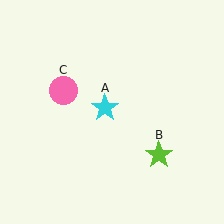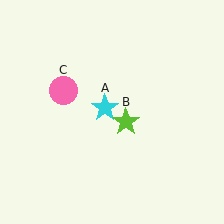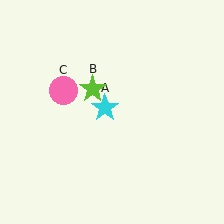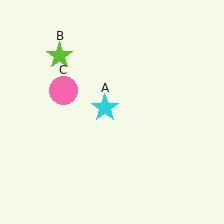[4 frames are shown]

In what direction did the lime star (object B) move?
The lime star (object B) moved up and to the left.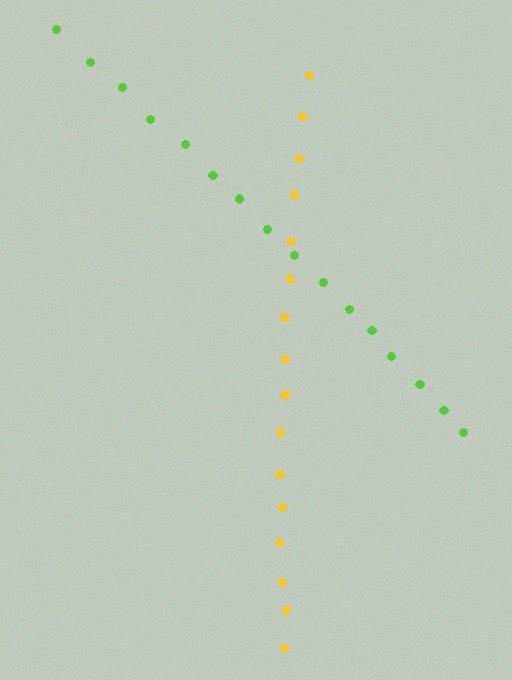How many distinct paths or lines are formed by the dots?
There are 2 distinct paths.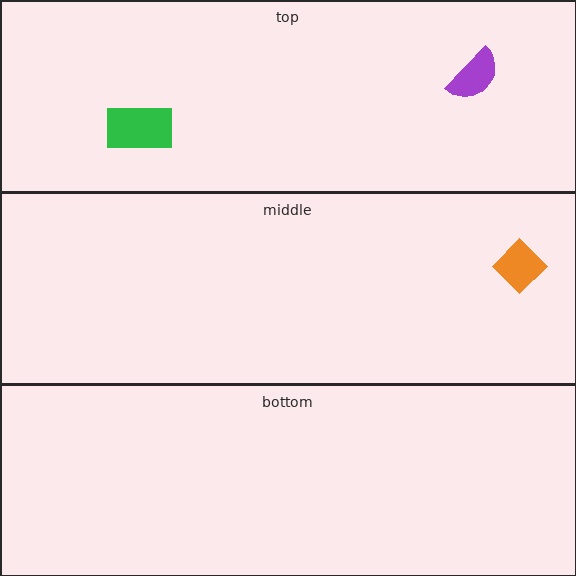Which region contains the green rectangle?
The top region.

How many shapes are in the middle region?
1.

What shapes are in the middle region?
The orange diamond.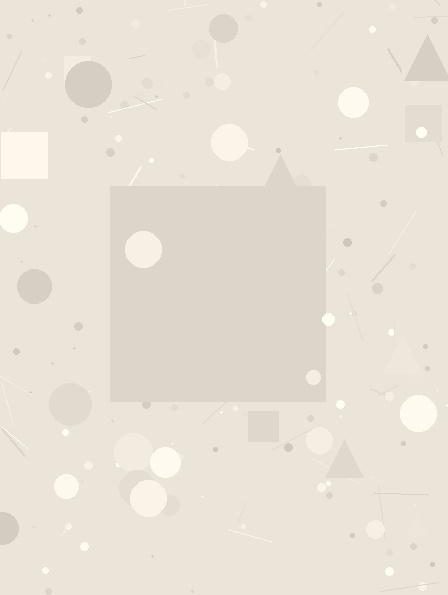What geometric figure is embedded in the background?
A square is embedded in the background.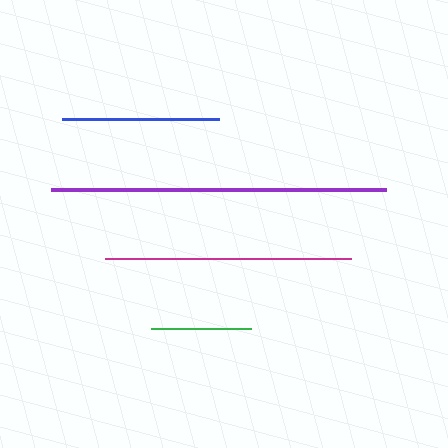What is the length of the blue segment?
The blue segment is approximately 157 pixels long.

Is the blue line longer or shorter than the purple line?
The purple line is longer than the blue line.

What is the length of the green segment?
The green segment is approximately 100 pixels long.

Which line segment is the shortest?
The green line is the shortest at approximately 100 pixels.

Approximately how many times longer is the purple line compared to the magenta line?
The purple line is approximately 1.4 times the length of the magenta line.